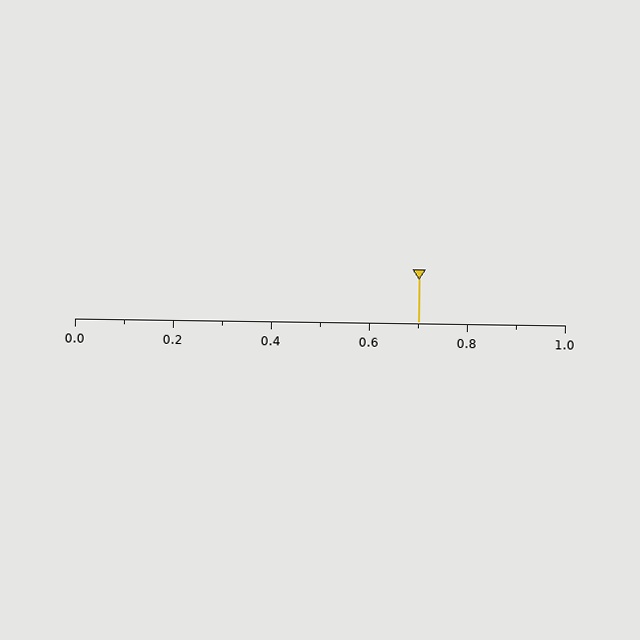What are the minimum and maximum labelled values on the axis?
The axis runs from 0.0 to 1.0.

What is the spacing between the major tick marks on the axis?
The major ticks are spaced 0.2 apart.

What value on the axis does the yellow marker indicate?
The marker indicates approximately 0.7.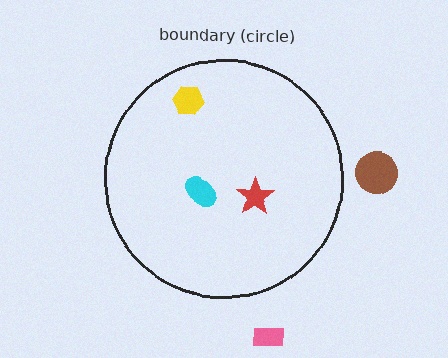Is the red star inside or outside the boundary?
Inside.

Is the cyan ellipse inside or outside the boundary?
Inside.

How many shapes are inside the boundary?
3 inside, 2 outside.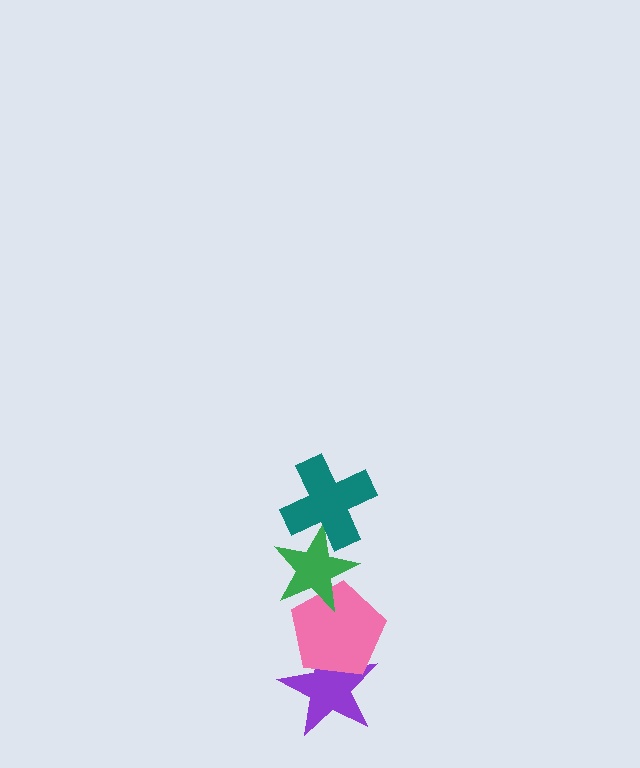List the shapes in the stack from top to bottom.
From top to bottom: the teal cross, the green star, the pink pentagon, the purple star.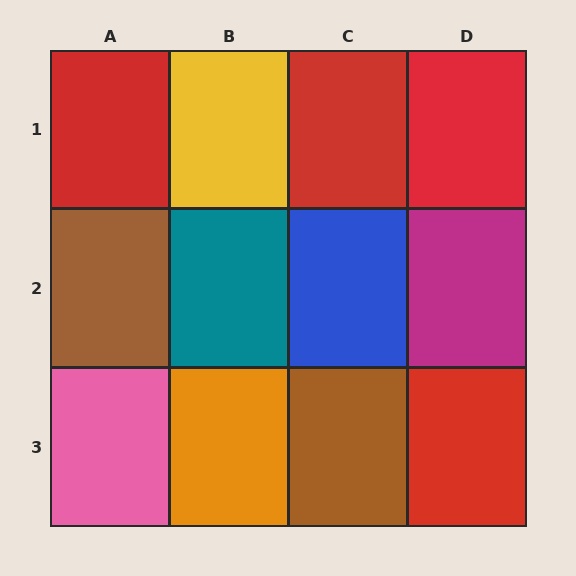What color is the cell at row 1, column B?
Yellow.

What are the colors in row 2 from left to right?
Brown, teal, blue, magenta.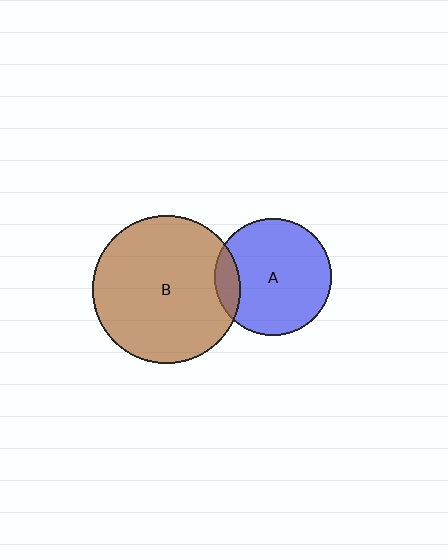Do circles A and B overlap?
Yes.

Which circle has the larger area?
Circle B (brown).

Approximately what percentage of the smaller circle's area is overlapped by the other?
Approximately 10%.